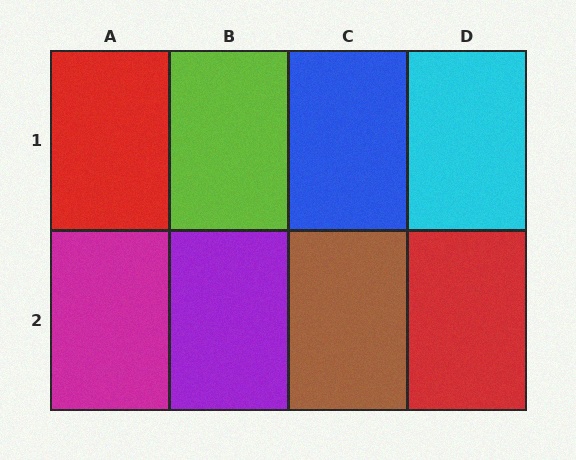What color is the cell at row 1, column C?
Blue.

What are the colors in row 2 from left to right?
Magenta, purple, brown, red.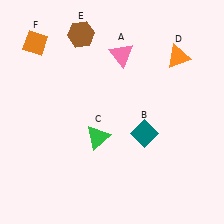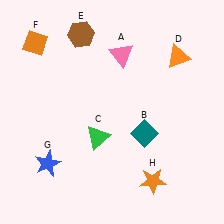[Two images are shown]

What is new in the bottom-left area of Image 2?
A blue star (G) was added in the bottom-left area of Image 2.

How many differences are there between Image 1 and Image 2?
There are 2 differences between the two images.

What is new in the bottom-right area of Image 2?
An orange star (H) was added in the bottom-right area of Image 2.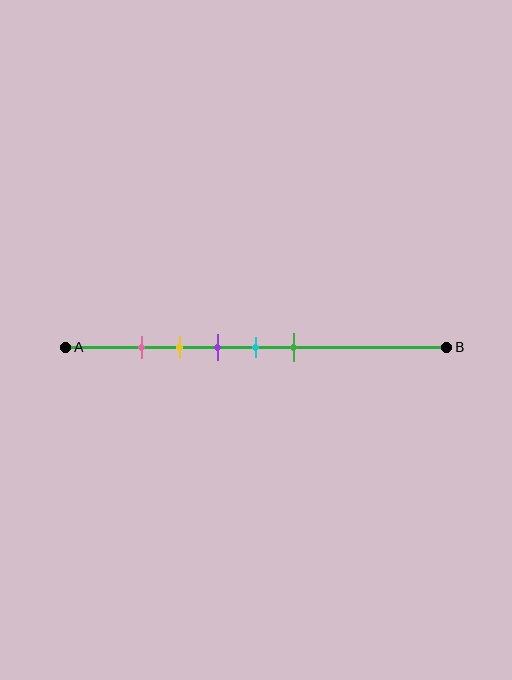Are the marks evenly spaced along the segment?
Yes, the marks are approximately evenly spaced.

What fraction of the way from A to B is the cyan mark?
The cyan mark is approximately 50% (0.5) of the way from A to B.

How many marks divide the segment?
There are 5 marks dividing the segment.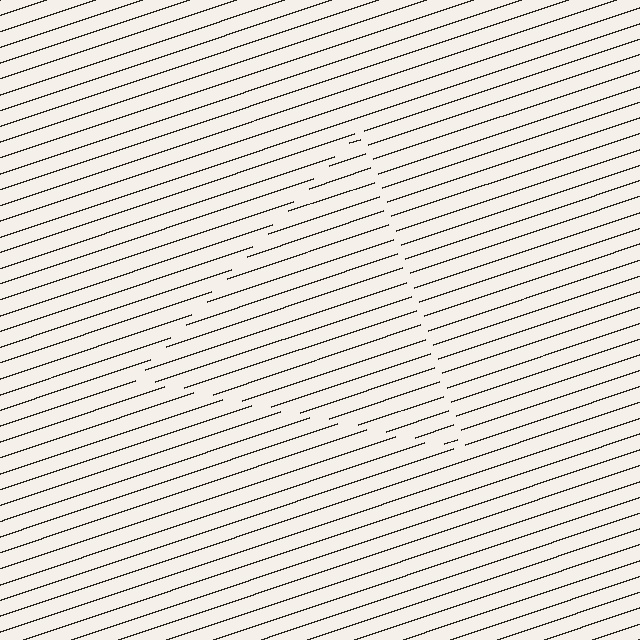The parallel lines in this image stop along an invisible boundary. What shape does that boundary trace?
An illusory triangle. The interior of the shape contains the same grating, shifted by half a period — the contour is defined by the phase discontinuity where line-ends from the inner and outer gratings abut.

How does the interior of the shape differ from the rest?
The interior of the shape contains the same grating, shifted by half a period — the contour is defined by the phase discontinuity where line-ends from the inner and outer gratings abut.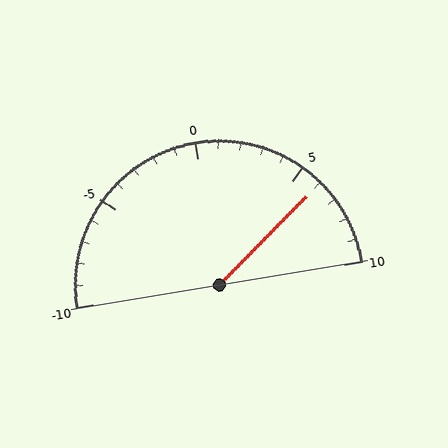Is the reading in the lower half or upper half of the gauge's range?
The reading is in the upper half of the range (-10 to 10).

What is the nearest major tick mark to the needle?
The nearest major tick mark is 5.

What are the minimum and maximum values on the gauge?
The gauge ranges from -10 to 10.